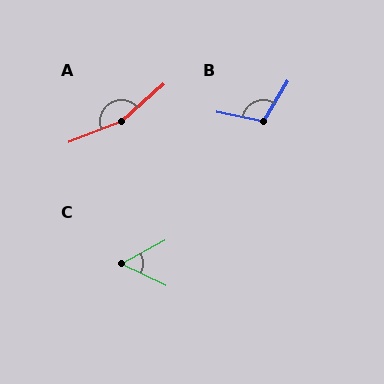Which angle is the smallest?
C, at approximately 54 degrees.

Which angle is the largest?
A, at approximately 160 degrees.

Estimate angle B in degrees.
Approximately 110 degrees.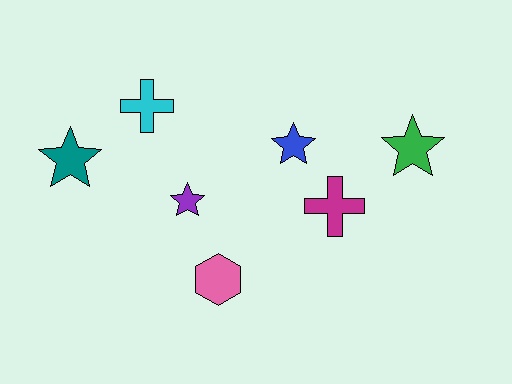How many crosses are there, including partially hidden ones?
There are 2 crosses.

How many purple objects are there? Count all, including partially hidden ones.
There is 1 purple object.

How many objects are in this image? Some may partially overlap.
There are 7 objects.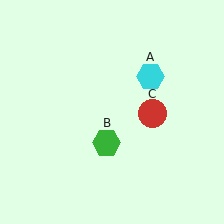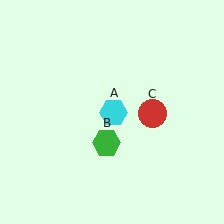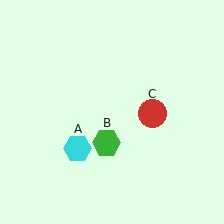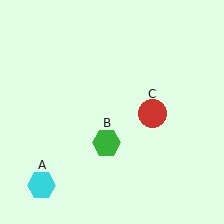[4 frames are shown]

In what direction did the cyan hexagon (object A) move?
The cyan hexagon (object A) moved down and to the left.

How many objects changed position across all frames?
1 object changed position: cyan hexagon (object A).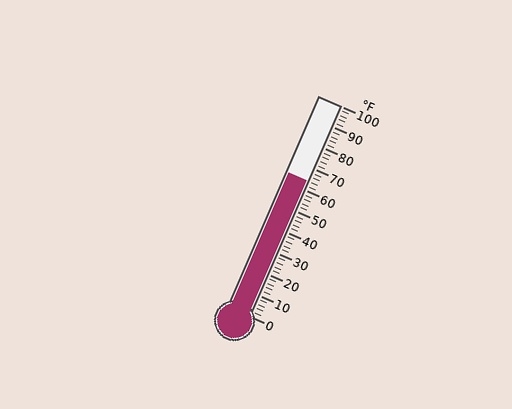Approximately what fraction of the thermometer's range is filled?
The thermometer is filled to approximately 65% of its range.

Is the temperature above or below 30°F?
The temperature is above 30°F.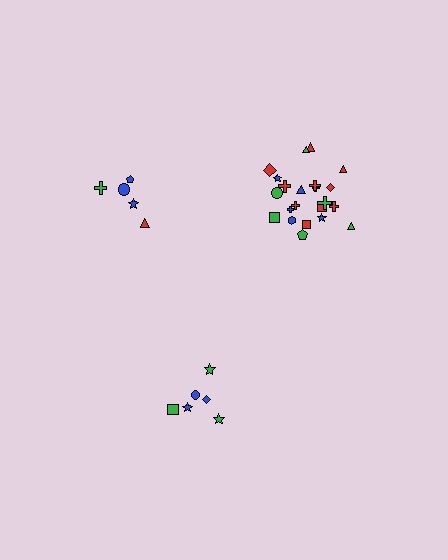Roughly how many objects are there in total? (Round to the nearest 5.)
Roughly 35 objects in total.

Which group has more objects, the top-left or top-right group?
The top-right group.